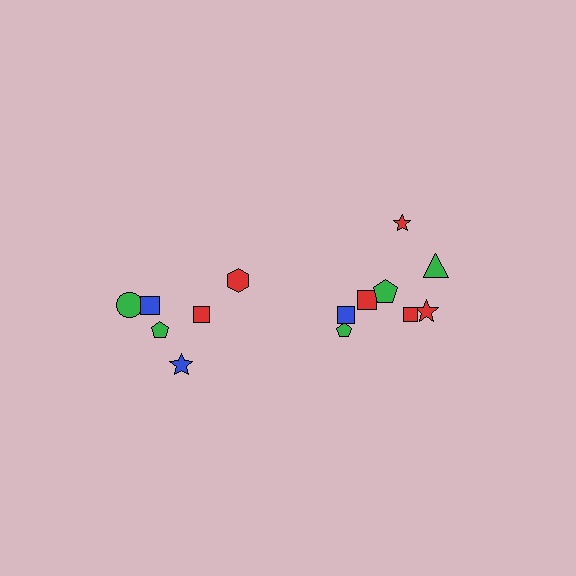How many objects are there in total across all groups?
There are 14 objects.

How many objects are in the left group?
There are 6 objects.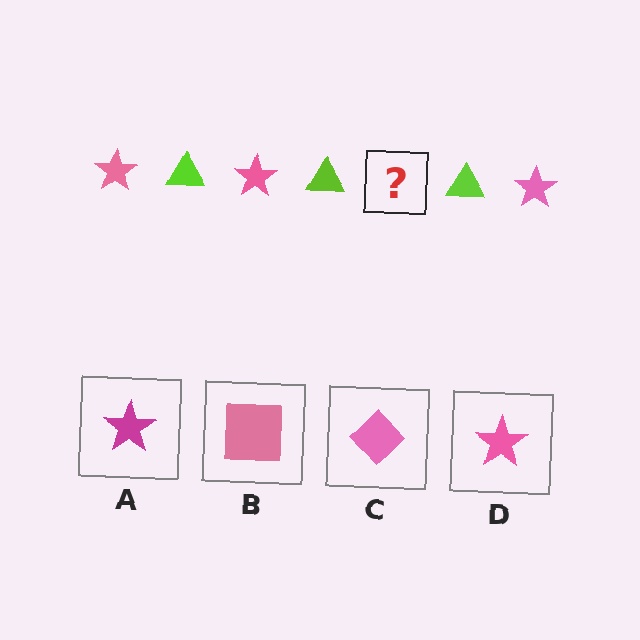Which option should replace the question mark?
Option D.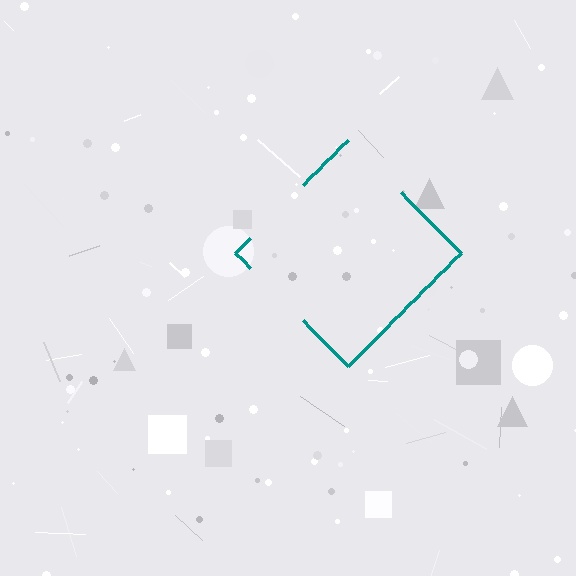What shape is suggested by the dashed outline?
The dashed outline suggests a diamond.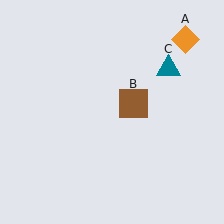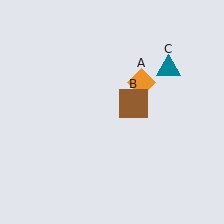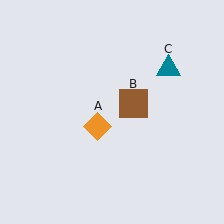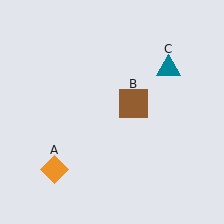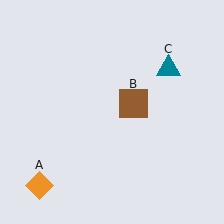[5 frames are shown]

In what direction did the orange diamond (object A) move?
The orange diamond (object A) moved down and to the left.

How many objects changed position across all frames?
1 object changed position: orange diamond (object A).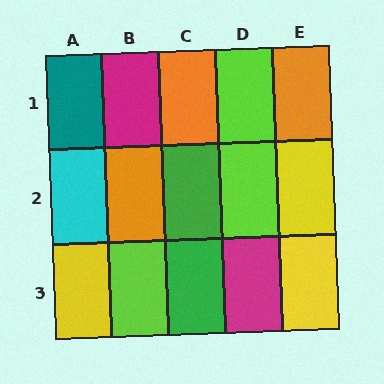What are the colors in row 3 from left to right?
Yellow, lime, green, magenta, yellow.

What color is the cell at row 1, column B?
Magenta.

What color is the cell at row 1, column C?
Orange.